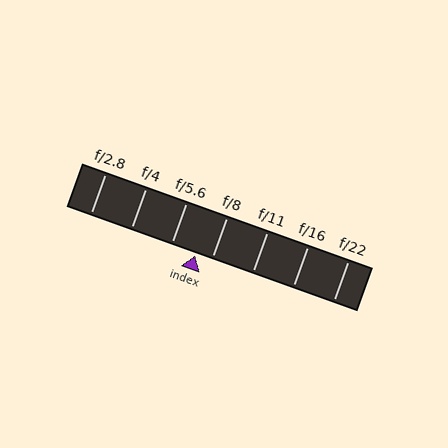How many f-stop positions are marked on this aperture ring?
There are 7 f-stop positions marked.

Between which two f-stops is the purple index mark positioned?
The index mark is between f/5.6 and f/8.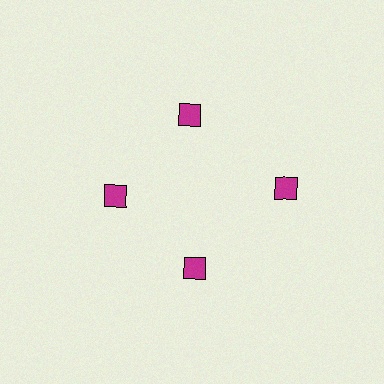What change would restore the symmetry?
The symmetry would be restored by moving it inward, back onto the ring so that all 4 squares sit at equal angles and equal distance from the center.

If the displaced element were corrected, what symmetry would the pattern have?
It would have 4-fold rotational symmetry — the pattern would map onto itself every 90 degrees.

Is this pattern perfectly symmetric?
No. The 4 magenta squares are arranged in a ring, but one element near the 3 o'clock position is pushed outward from the center, breaking the 4-fold rotational symmetry.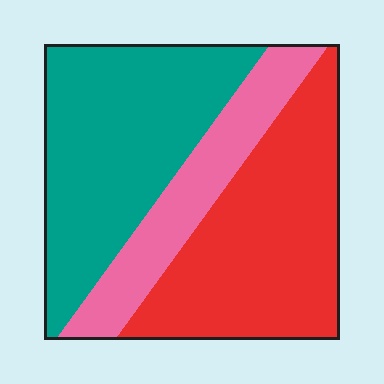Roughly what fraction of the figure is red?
Red takes up about two fifths (2/5) of the figure.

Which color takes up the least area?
Pink, at roughly 20%.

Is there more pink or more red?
Red.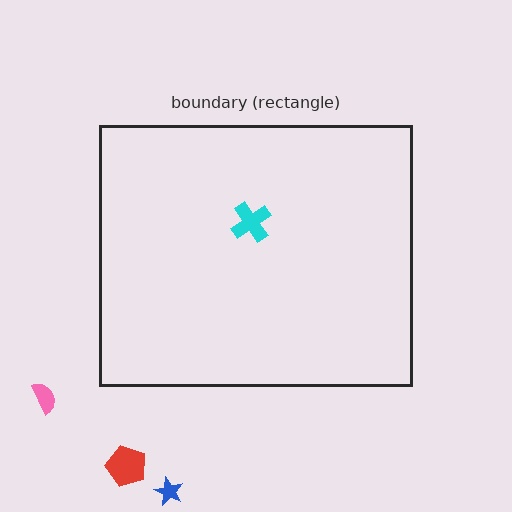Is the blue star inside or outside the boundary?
Outside.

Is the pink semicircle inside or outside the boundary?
Outside.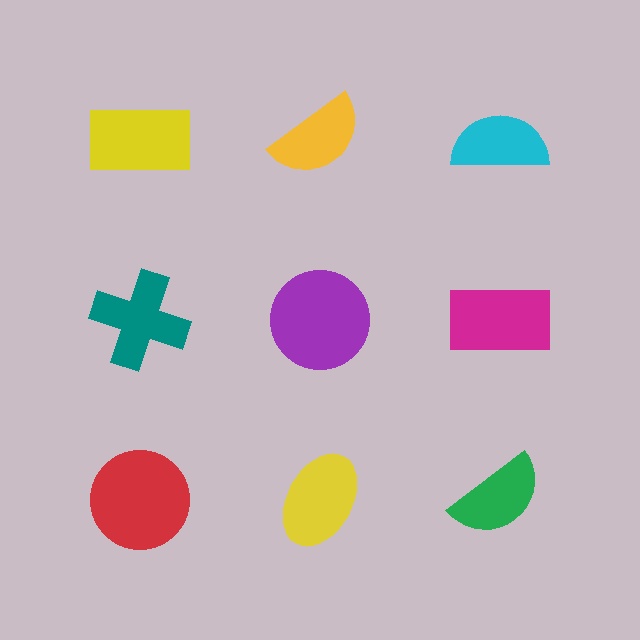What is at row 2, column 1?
A teal cross.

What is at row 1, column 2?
A yellow semicircle.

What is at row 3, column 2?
A yellow ellipse.